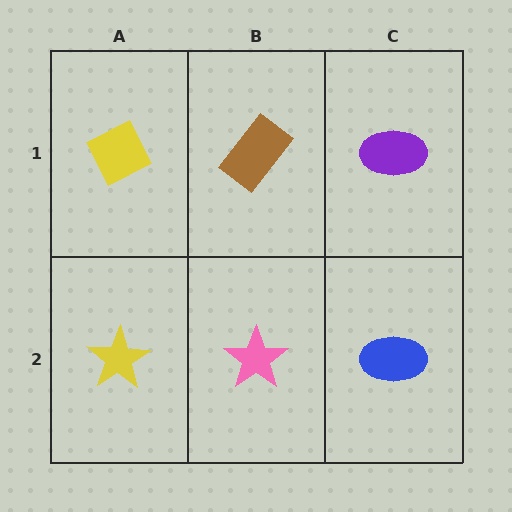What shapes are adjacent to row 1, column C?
A blue ellipse (row 2, column C), a brown rectangle (row 1, column B).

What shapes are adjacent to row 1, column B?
A pink star (row 2, column B), a yellow diamond (row 1, column A), a purple ellipse (row 1, column C).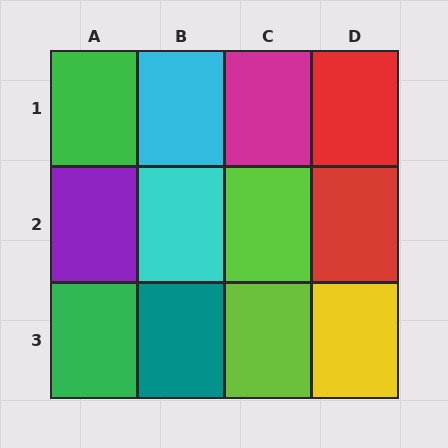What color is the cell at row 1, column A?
Green.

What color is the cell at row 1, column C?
Magenta.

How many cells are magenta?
1 cell is magenta.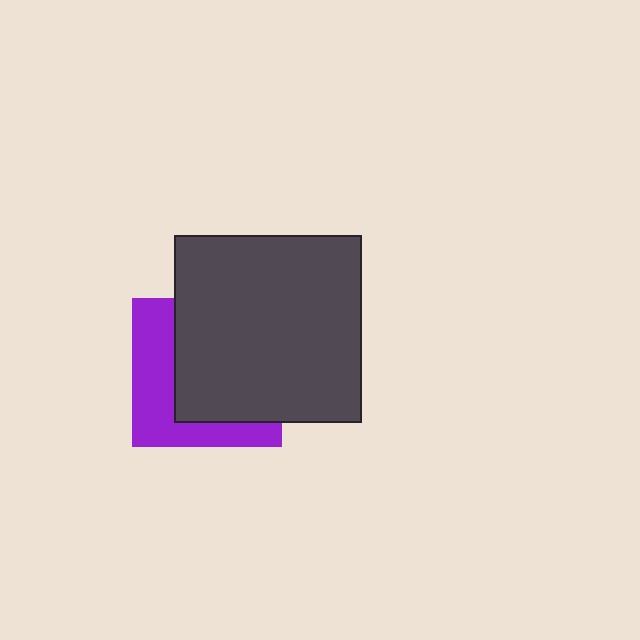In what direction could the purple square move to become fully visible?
The purple square could move left. That would shift it out from behind the dark gray square entirely.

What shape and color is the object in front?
The object in front is a dark gray square.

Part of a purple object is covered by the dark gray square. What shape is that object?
It is a square.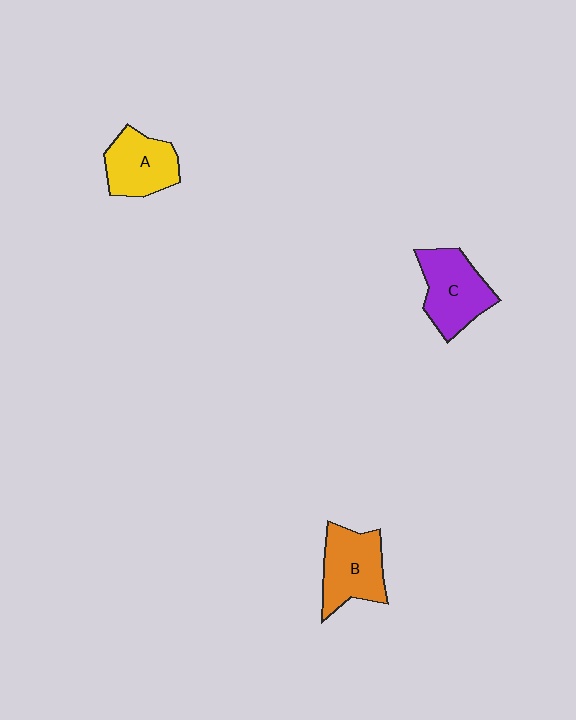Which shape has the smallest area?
Shape A (yellow).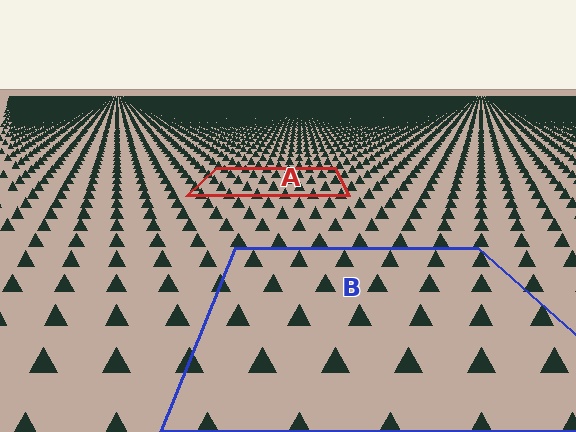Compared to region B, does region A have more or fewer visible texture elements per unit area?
Region A has more texture elements per unit area — they are packed more densely because it is farther away.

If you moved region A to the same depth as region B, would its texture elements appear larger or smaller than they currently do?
They would appear larger. At a closer depth, the same texture elements are projected at a bigger on-screen size.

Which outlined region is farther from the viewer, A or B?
Region A is farther from the viewer — the texture elements inside it appear smaller and more densely packed.